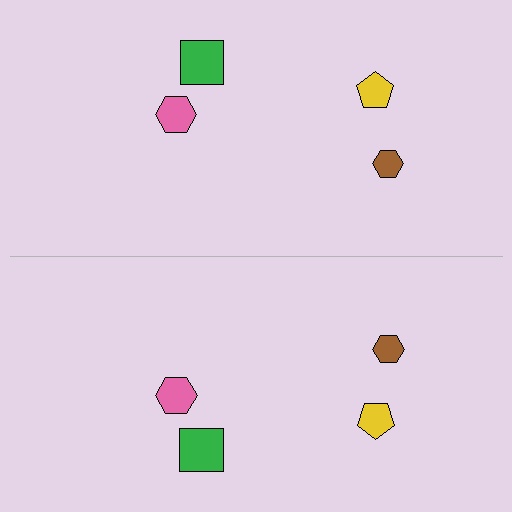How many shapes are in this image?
There are 8 shapes in this image.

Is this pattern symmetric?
Yes, this pattern has bilateral (reflection) symmetry.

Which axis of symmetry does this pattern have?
The pattern has a horizontal axis of symmetry running through the center of the image.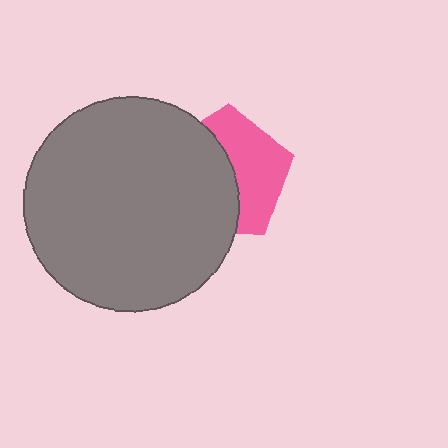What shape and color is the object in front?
The object in front is a gray circle.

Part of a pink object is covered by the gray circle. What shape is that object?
It is a pentagon.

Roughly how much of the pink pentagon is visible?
About half of it is visible (roughly 47%).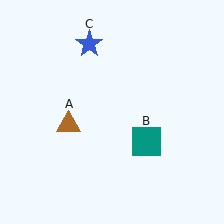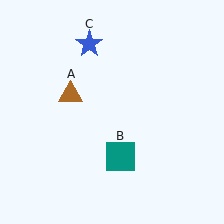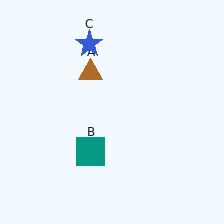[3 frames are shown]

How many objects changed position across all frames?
2 objects changed position: brown triangle (object A), teal square (object B).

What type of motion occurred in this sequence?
The brown triangle (object A), teal square (object B) rotated clockwise around the center of the scene.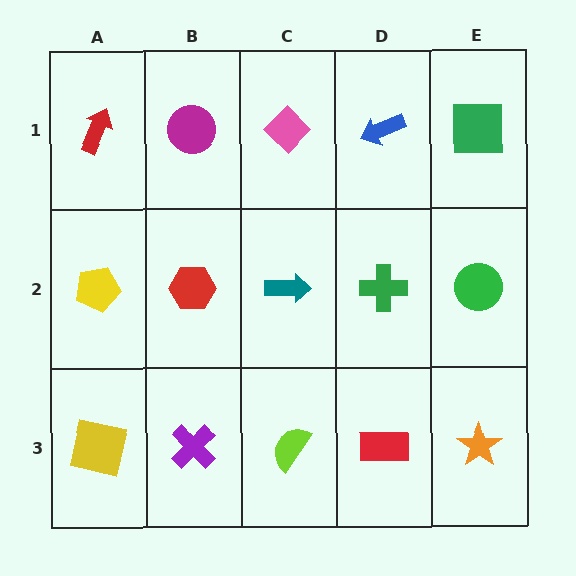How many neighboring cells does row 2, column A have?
3.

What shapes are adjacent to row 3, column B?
A red hexagon (row 2, column B), a yellow square (row 3, column A), a lime semicircle (row 3, column C).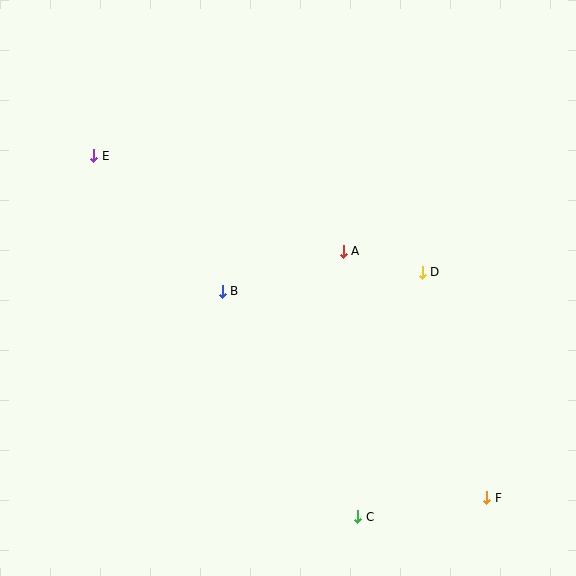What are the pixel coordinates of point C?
Point C is at (358, 517).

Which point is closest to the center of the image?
Point B at (222, 291) is closest to the center.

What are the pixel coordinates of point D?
Point D is at (422, 272).